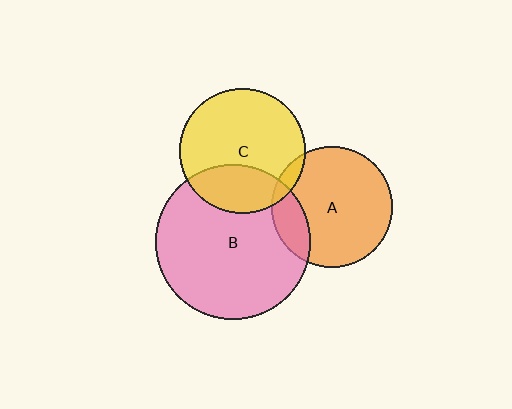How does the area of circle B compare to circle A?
Approximately 1.6 times.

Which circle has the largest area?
Circle B (pink).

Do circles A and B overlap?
Yes.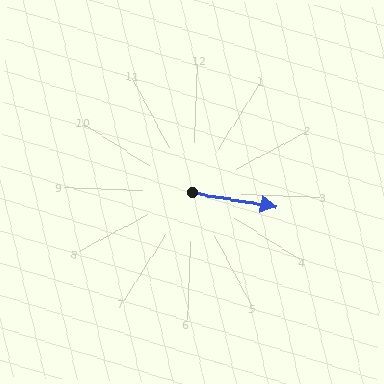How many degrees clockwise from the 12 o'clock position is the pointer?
Approximately 97 degrees.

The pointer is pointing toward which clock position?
Roughly 3 o'clock.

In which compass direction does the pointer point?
East.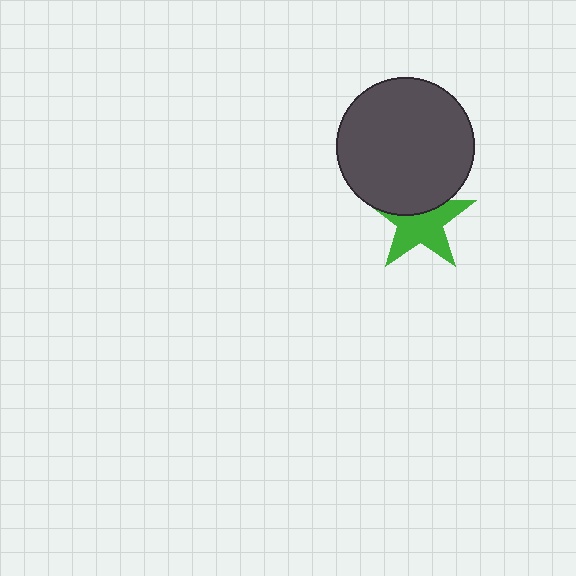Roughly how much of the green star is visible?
About half of it is visible (roughly 63%).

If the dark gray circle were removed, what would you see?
You would see the complete green star.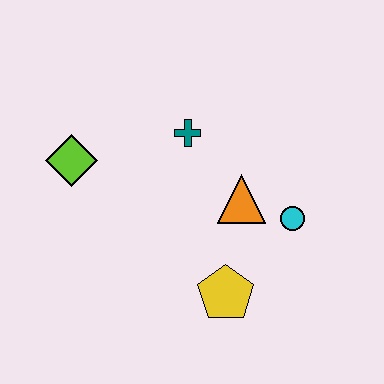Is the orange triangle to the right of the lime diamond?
Yes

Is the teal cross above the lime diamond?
Yes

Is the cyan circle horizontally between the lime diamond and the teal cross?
No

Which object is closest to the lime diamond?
The teal cross is closest to the lime diamond.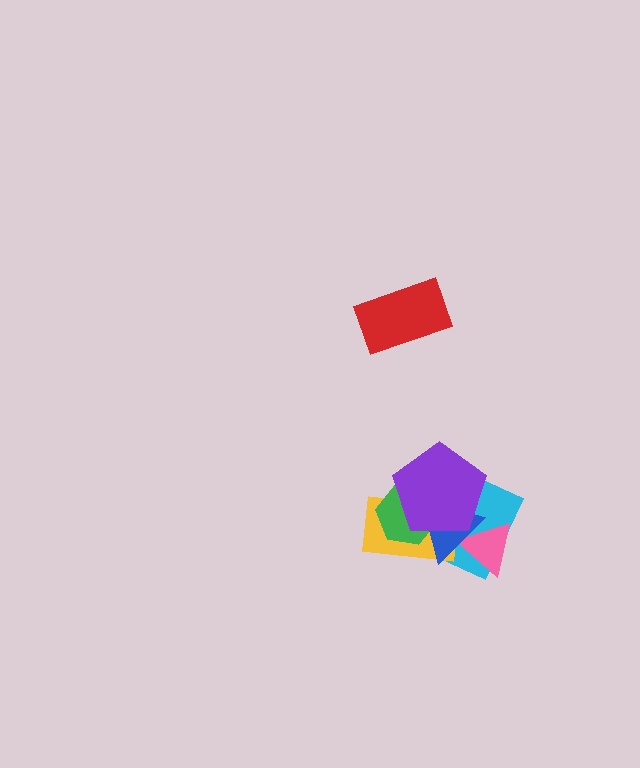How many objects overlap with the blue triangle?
5 objects overlap with the blue triangle.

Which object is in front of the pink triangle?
The blue triangle is in front of the pink triangle.